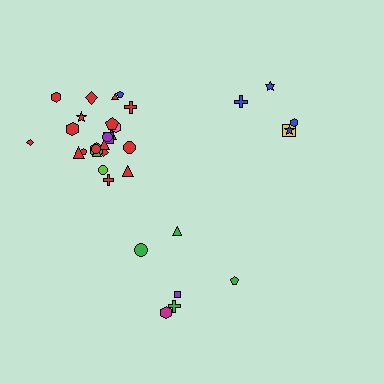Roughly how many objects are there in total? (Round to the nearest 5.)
Roughly 35 objects in total.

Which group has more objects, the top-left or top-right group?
The top-left group.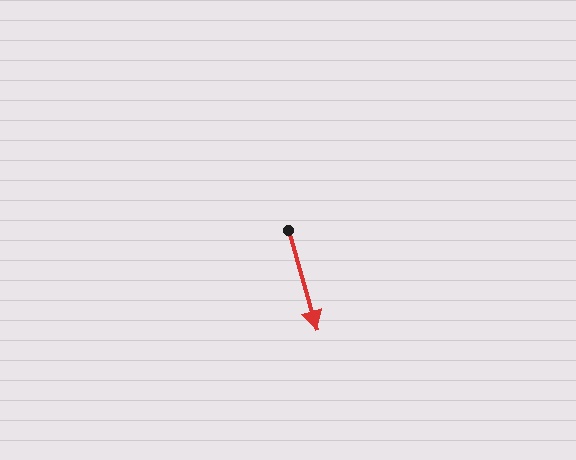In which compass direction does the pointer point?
South.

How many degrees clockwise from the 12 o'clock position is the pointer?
Approximately 164 degrees.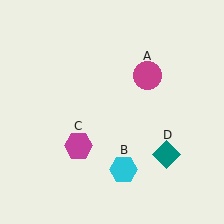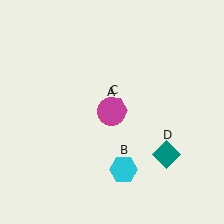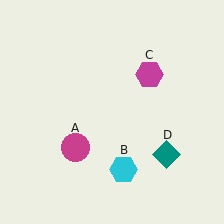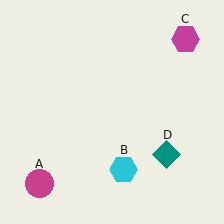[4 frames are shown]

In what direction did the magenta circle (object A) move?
The magenta circle (object A) moved down and to the left.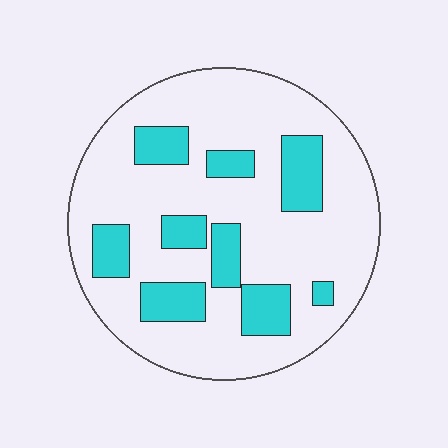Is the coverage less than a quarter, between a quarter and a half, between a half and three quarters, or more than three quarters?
Less than a quarter.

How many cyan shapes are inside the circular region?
9.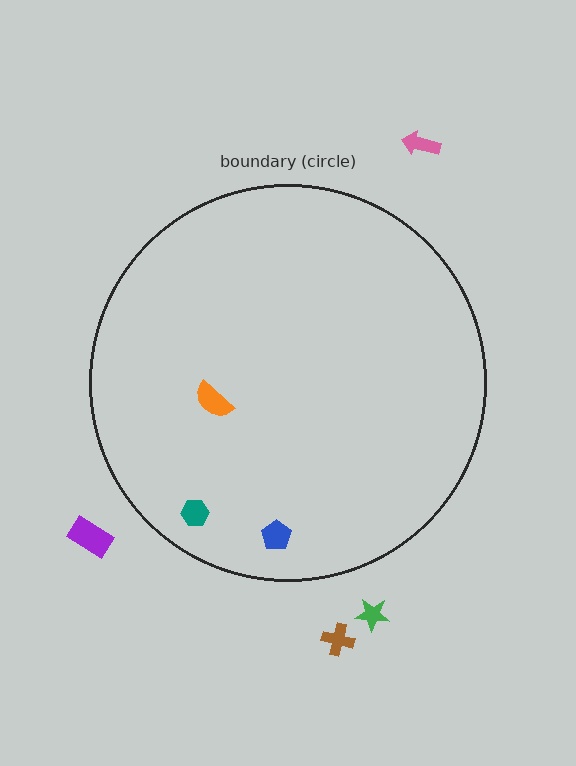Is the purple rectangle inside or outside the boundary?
Outside.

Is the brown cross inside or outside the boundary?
Outside.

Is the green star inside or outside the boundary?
Outside.